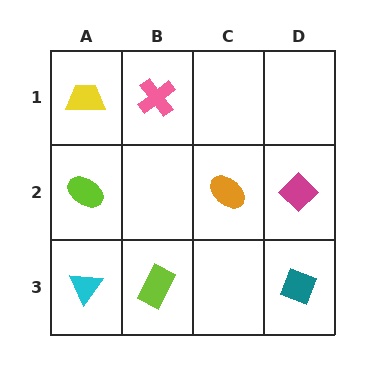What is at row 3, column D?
A teal diamond.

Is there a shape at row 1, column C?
No, that cell is empty.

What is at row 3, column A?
A cyan triangle.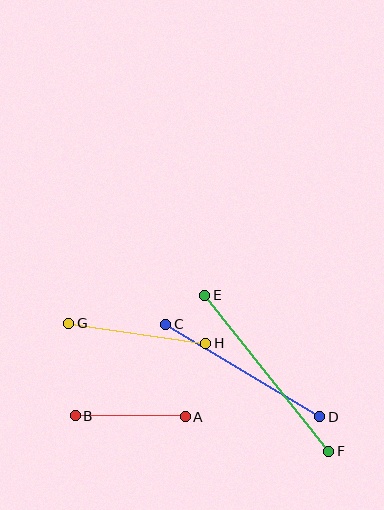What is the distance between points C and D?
The distance is approximately 180 pixels.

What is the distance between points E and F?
The distance is approximately 199 pixels.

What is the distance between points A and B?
The distance is approximately 110 pixels.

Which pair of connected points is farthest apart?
Points E and F are farthest apart.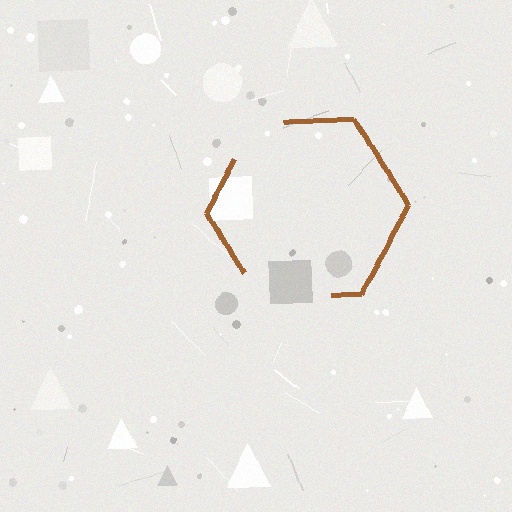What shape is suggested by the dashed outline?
The dashed outline suggests a hexagon.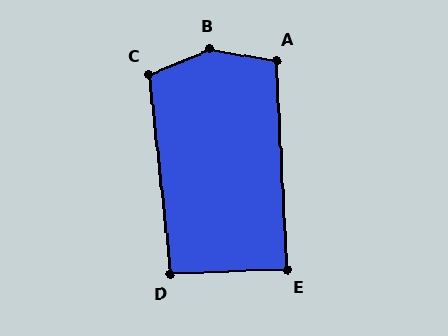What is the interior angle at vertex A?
Approximately 103 degrees (obtuse).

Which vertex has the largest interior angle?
B, at approximately 147 degrees.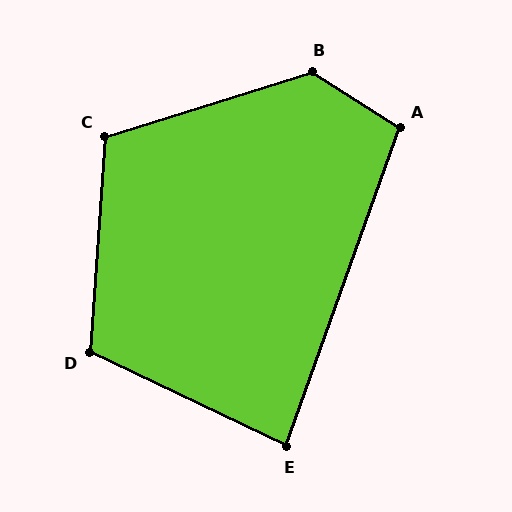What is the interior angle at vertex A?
Approximately 103 degrees (obtuse).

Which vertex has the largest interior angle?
B, at approximately 130 degrees.